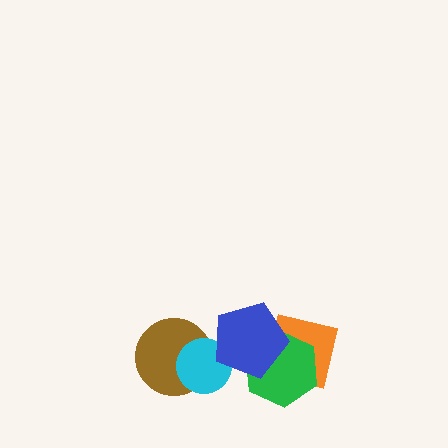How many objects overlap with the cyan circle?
2 objects overlap with the cyan circle.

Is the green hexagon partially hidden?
Yes, it is partially covered by another shape.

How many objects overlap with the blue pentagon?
3 objects overlap with the blue pentagon.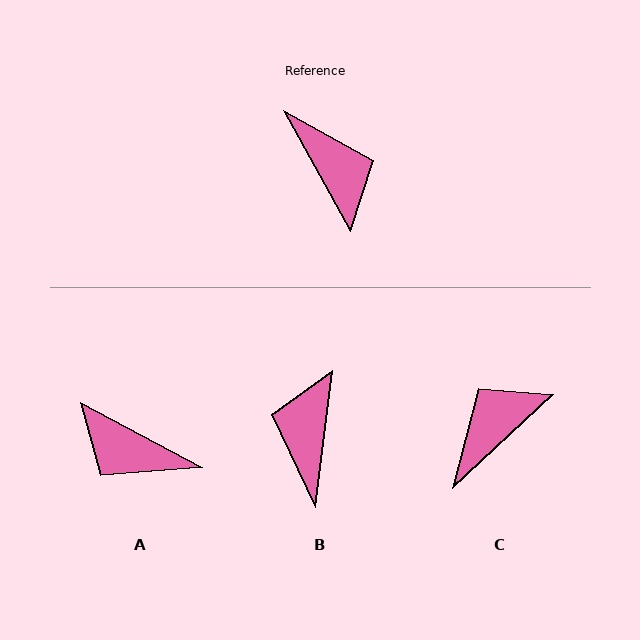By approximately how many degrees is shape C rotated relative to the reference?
Approximately 104 degrees counter-clockwise.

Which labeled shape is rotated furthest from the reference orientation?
A, about 146 degrees away.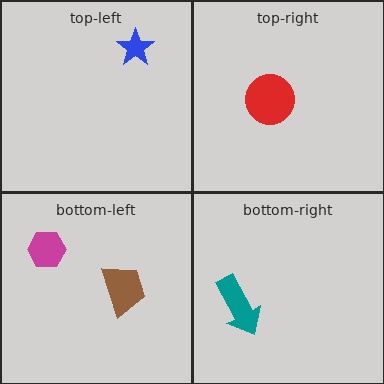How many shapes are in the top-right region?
1.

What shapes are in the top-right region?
The red circle.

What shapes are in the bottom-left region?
The magenta hexagon, the brown trapezoid.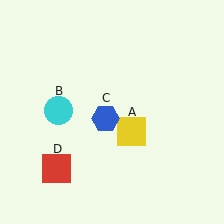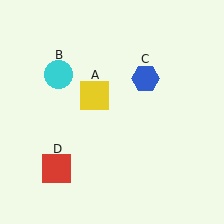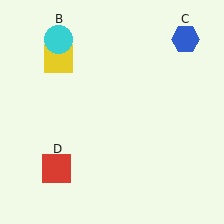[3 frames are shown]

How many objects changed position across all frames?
3 objects changed position: yellow square (object A), cyan circle (object B), blue hexagon (object C).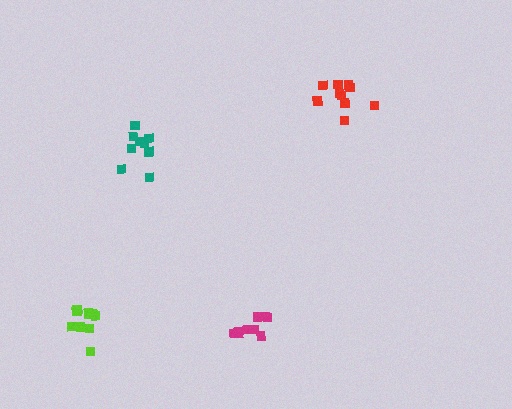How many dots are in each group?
Group 1: 10 dots, Group 2: 11 dots, Group 3: 9 dots, Group 4: 10 dots (40 total).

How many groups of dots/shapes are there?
There are 4 groups.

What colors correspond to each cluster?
The clusters are colored: red, lime, teal, magenta.